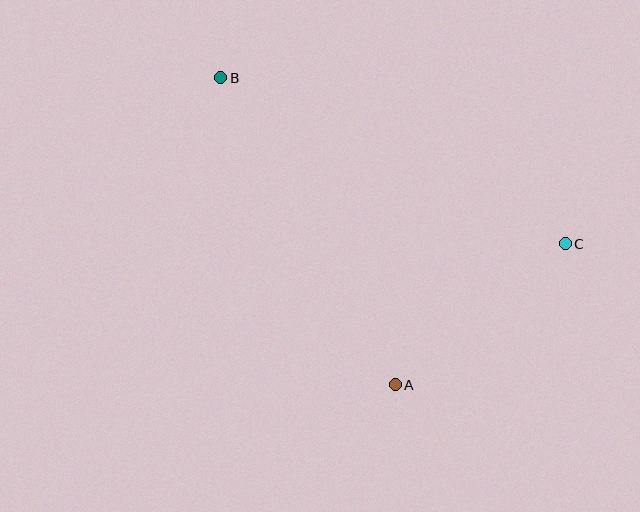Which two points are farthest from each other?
Points B and C are farthest from each other.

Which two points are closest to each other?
Points A and C are closest to each other.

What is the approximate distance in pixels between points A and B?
The distance between A and B is approximately 353 pixels.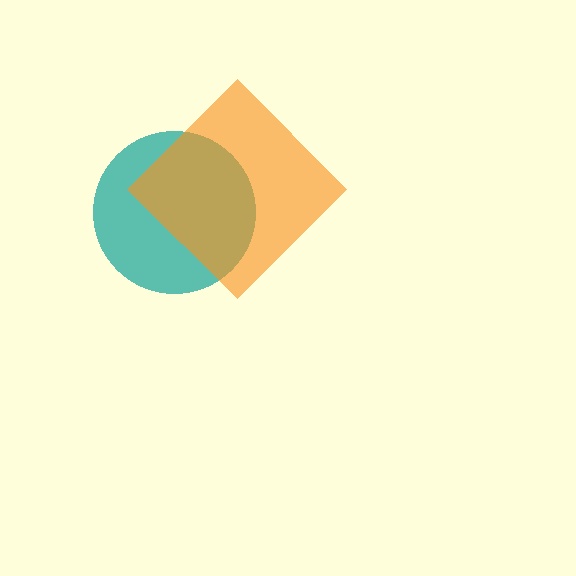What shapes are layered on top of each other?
The layered shapes are: a teal circle, an orange diamond.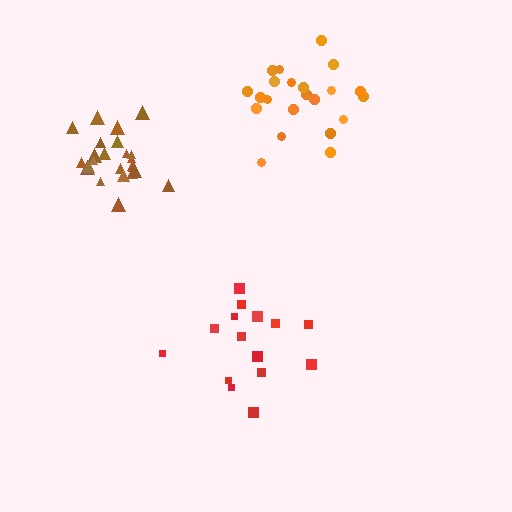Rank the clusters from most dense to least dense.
brown, orange, red.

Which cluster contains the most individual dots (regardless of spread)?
Brown (24).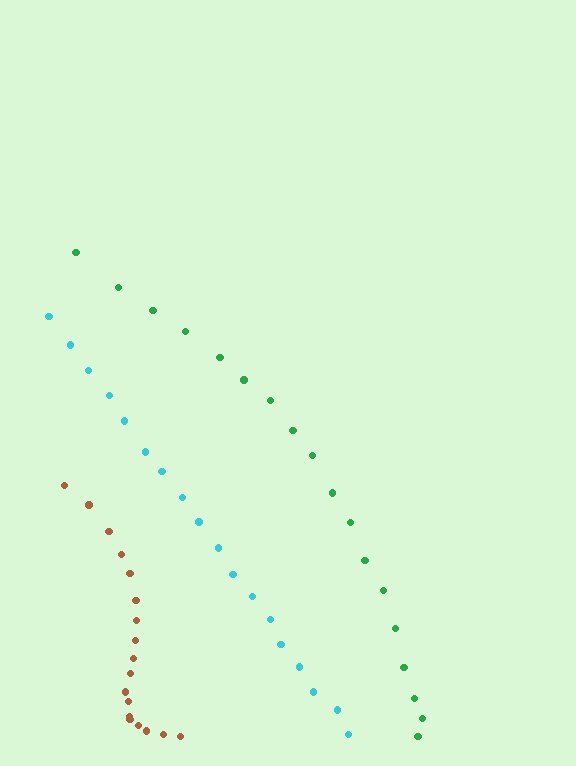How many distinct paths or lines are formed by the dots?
There are 3 distinct paths.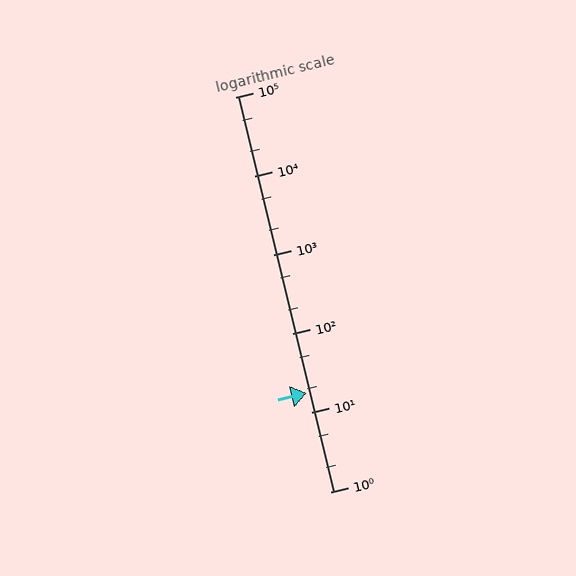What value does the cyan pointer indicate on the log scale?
The pointer indicates approximately 18.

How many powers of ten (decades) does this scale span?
The scale spans 5 decades, from 1 to 100000.